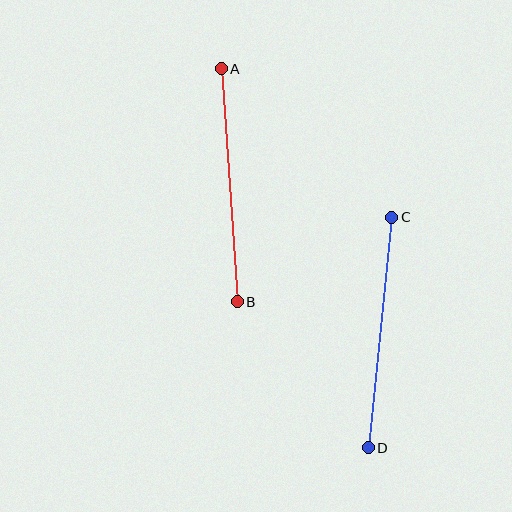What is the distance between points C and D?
The distance is approximately 232 pixels.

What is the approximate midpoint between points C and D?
The midpoint is at approximately (380, 332) pixels.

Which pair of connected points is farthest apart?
Points A and B are farthest apart.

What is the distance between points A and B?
The distance is approximately 234 pixels.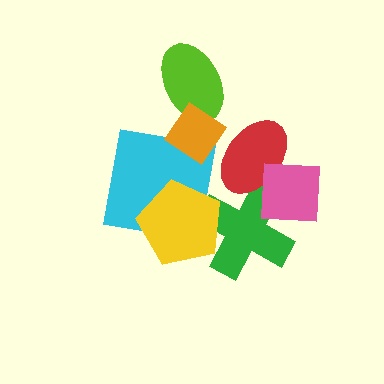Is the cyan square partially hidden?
Yes, it is partially covered by another shape.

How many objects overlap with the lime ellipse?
1 object overlaps with the lime ellipse.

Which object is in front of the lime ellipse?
The orange diamond is in front of the lime ellipse.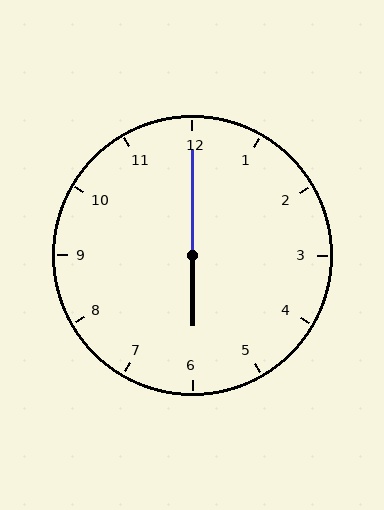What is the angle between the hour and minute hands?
Approximately 180 degrees.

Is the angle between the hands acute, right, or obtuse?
It is obtuse.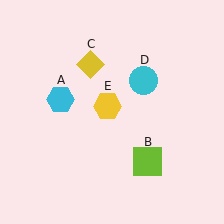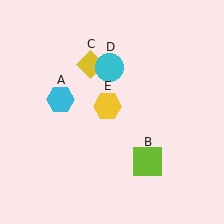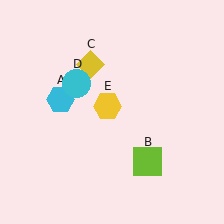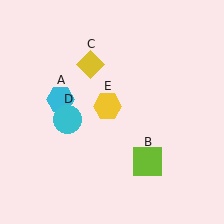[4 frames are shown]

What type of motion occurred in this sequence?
The cyan circle (object D) rotated counterclockwise around the center of the scene.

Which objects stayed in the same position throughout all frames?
Cyan hexagon (object A) and lime square (object B) and yellow diamond (object C) and yellow hexagon (object E) remained stationary.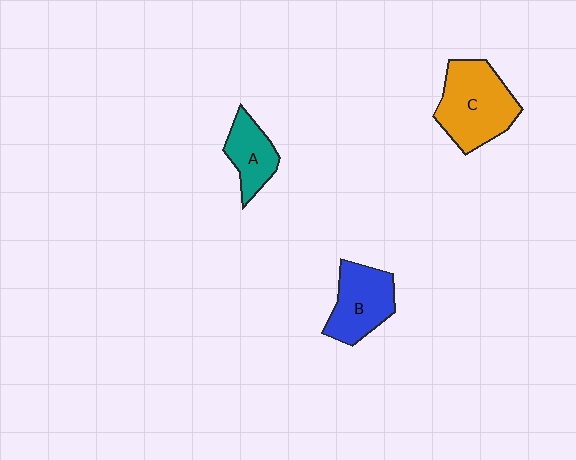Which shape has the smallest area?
Shape A (teal).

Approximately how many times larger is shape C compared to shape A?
Approximately 1.8 times.